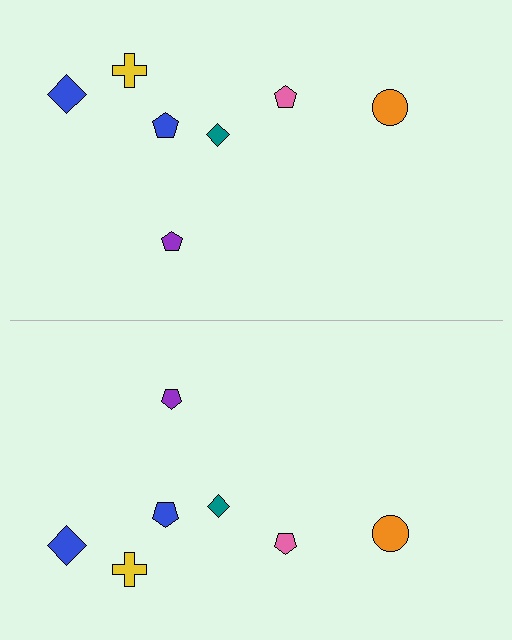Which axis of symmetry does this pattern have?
The pattern has a horizontal axis of symmetry running through the center of the image.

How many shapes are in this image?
There are 14 shapes in this image.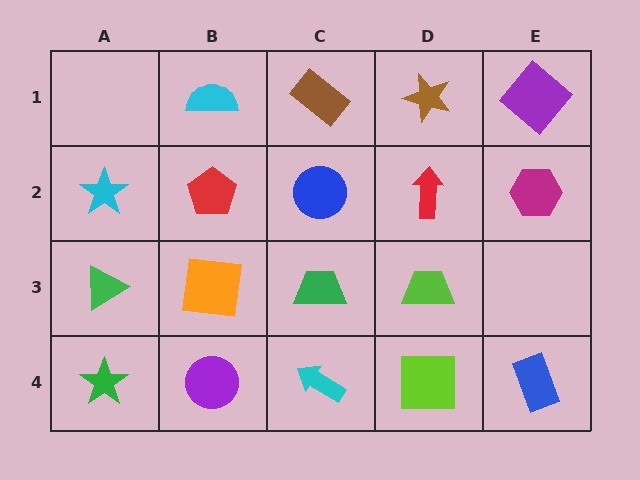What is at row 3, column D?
A lime trapezoid.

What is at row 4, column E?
A blue rectangle.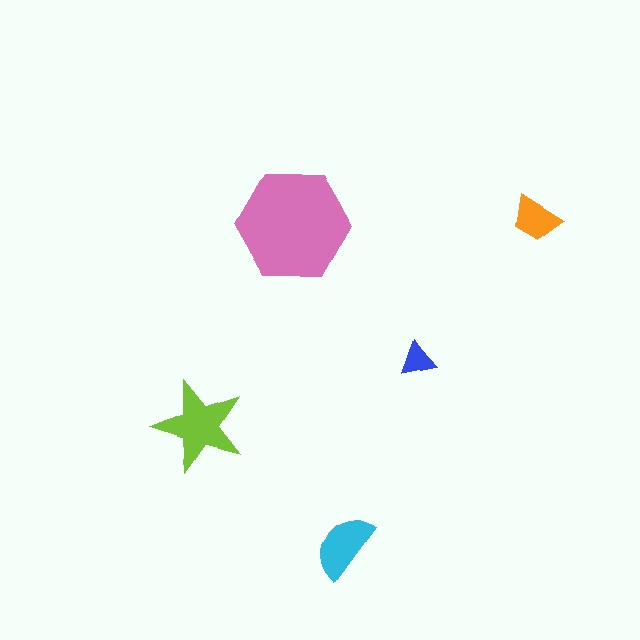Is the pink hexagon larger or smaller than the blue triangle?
Larger.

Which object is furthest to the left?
The lime star is leftmost.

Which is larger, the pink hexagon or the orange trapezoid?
The pink hexagon.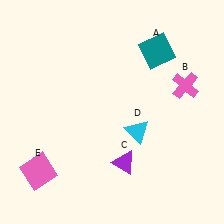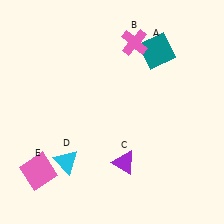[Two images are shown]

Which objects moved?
The objects that moved are: the pink cross (B), the cyan triangle (D).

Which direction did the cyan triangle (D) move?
The cyan triangle (D) moved left.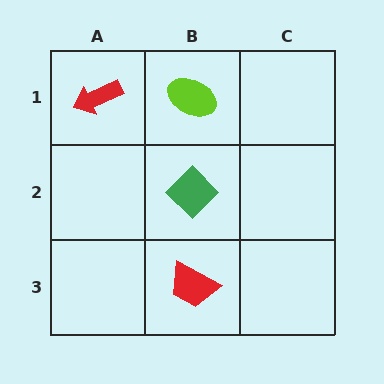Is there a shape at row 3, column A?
No, that cell is empty.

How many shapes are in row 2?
1 shape.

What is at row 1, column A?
A red arrow.